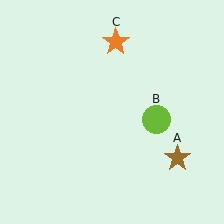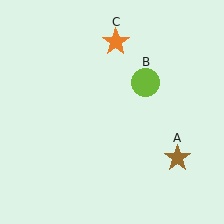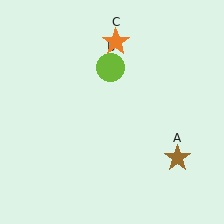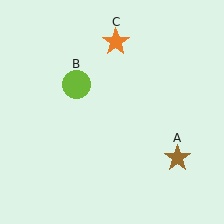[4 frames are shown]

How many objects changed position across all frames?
1 object changed position: lime circle (object B).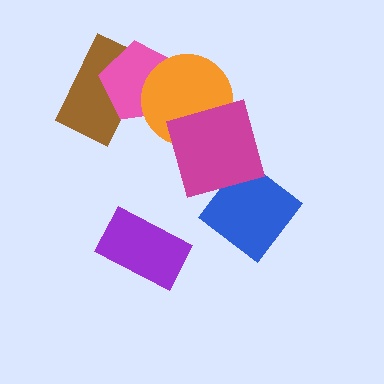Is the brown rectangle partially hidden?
Yes, it is partially covered by another shape.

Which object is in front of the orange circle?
The magenta square is in front of the orange circle.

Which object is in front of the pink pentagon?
The orange circle is in front of the pink pentagon.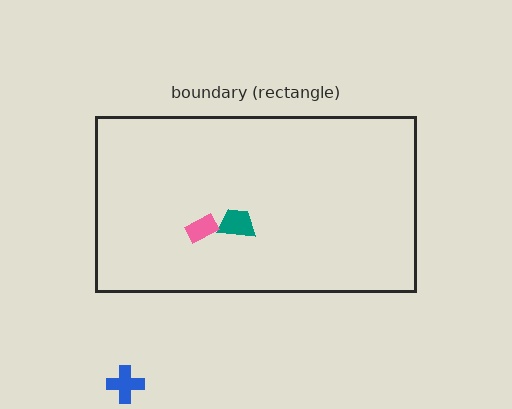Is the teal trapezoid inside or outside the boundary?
Inside.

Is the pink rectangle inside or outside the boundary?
Inside.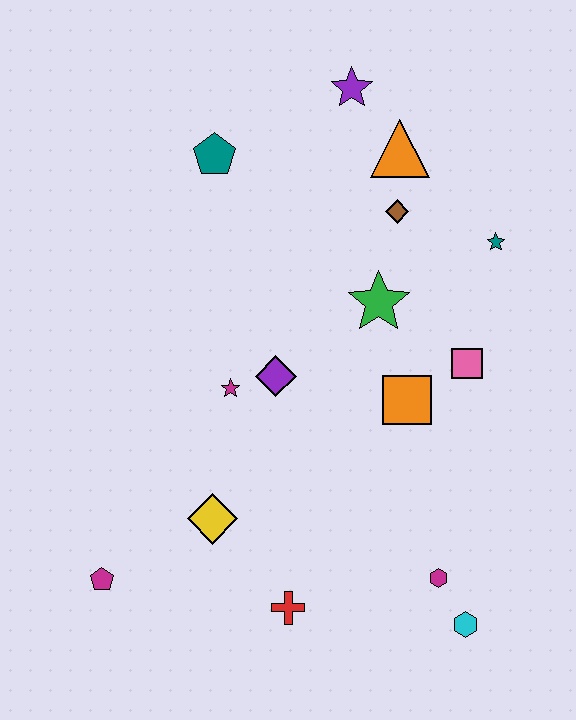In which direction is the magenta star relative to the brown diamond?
The magenta star is below the brown diamond.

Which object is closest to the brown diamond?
The orange triangle is closest to the brown diamond.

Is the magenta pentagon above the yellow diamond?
No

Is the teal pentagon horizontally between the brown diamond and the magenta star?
No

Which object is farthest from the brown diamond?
The magenta pentagon is farthest from the brown diamond.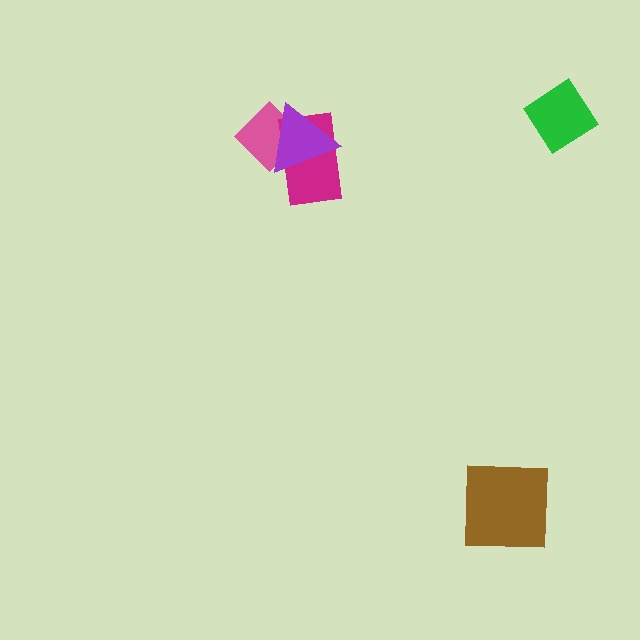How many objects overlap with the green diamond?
0 objects overlap with the green diamond.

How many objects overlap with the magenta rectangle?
2 objects overlap with the magenta rectangle.